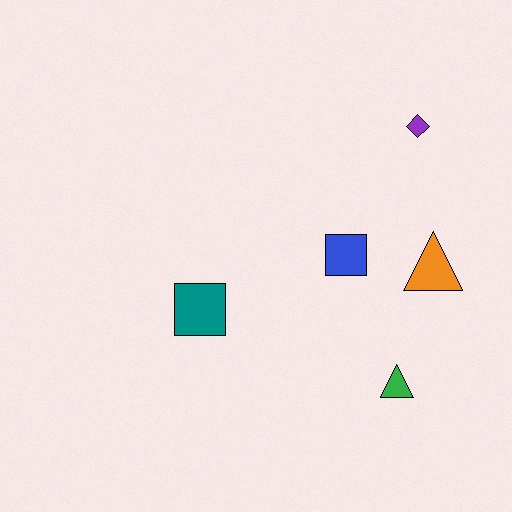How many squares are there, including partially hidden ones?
There are 2 squares.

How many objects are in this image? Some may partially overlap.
There are 5 objects.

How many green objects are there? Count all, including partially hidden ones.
There is 1 green object.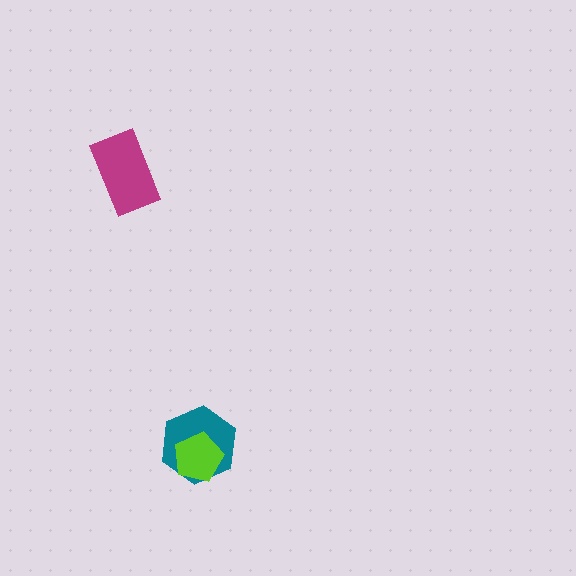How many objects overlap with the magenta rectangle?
0 objects overlap with the magenta rectangle.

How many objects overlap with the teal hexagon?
1 object overlaps with the teal hexagon.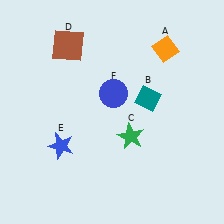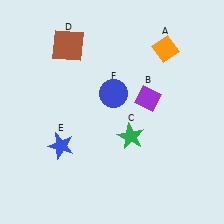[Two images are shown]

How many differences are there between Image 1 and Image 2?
There is 1 difference between the two images.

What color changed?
The diamond (B) changed from teal in Image 1 to purple in Image 2.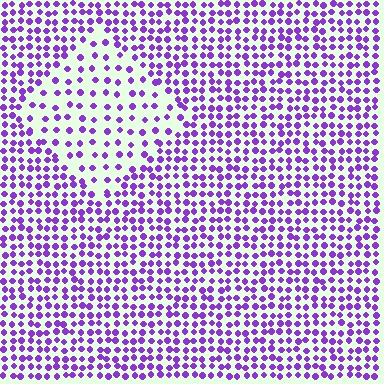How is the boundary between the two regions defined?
The boundary is defined by a change in element density (approximately 2.1x ratio). All elements are the same color, size, and shape.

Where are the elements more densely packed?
The elements are more densely packed outside the diamond boundary.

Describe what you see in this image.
The image contains small purple elements arranged at two different densities. A diamond-shaped region is visible where the elements are less densely packed than the surrounding area.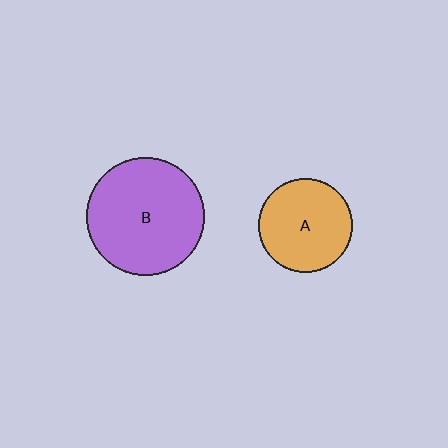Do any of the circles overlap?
No, none of the circles overlap.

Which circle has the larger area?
Circle B (purple).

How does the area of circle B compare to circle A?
Approximately 1.6 times.